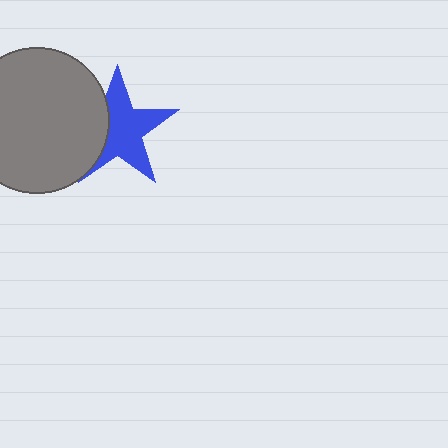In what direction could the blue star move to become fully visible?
The blue star could move right. That would shift it out from behind the gray circle entirely.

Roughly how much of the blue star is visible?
Most of it is visible (roughly 69%).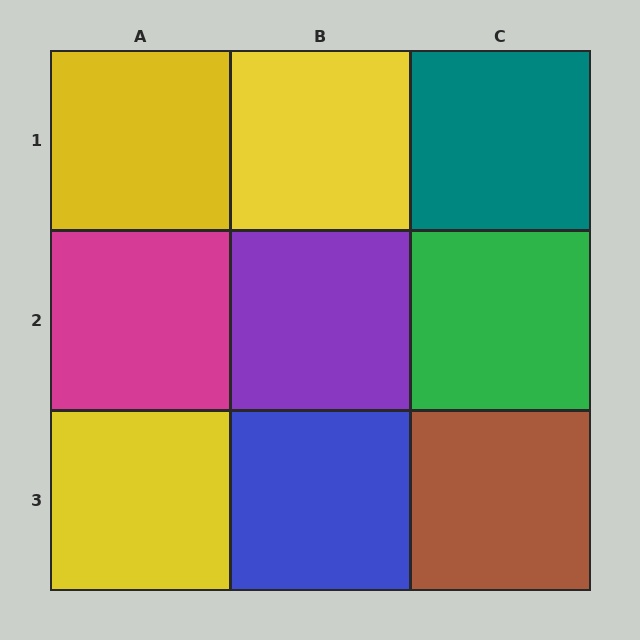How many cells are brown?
1 cell is brown.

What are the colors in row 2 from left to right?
Magenta, purple, green.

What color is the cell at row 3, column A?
Yellow.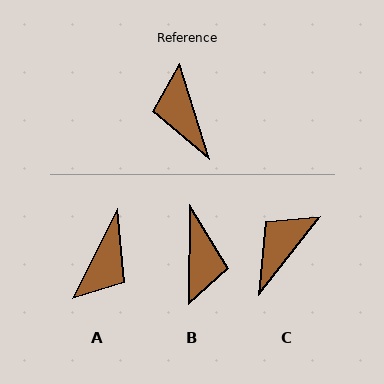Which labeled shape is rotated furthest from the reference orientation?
B, about 161 degrees away.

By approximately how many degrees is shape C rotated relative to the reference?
Approximately 56 degrees clockwise.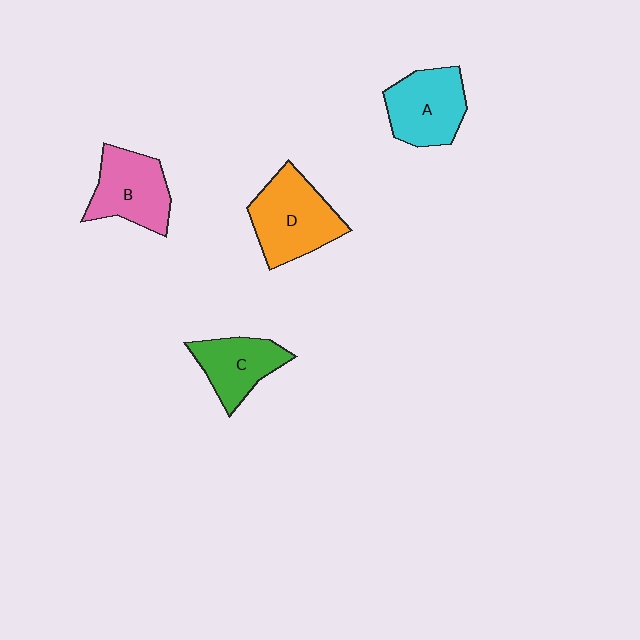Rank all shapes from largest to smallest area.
From largest to smallest: D (orange), B (pink), A (cyan), C (green).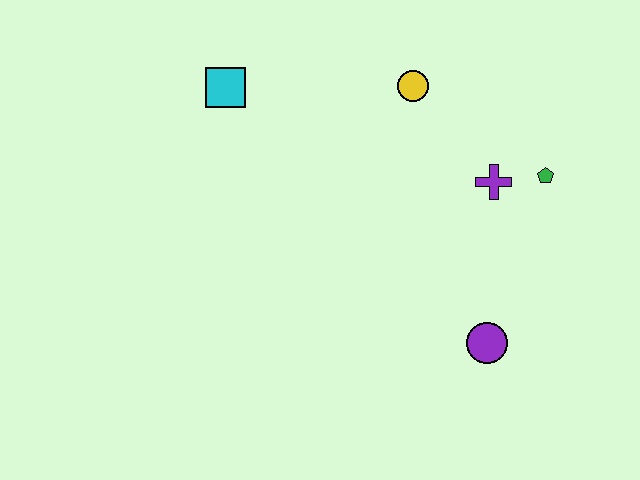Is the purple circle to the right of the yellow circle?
Yes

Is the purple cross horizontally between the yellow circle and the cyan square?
No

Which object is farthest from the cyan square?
The purple circle is farthest from the cyan square.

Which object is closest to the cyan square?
The yellow circle is closest to the cyan square.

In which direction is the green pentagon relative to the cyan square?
The green pentagon is to the right of the cyan square.